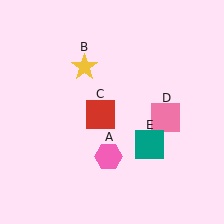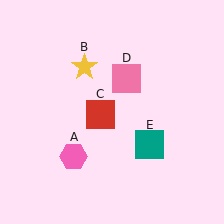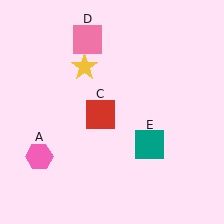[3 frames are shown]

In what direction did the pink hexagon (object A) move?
The pink hexagon (object A) moved left.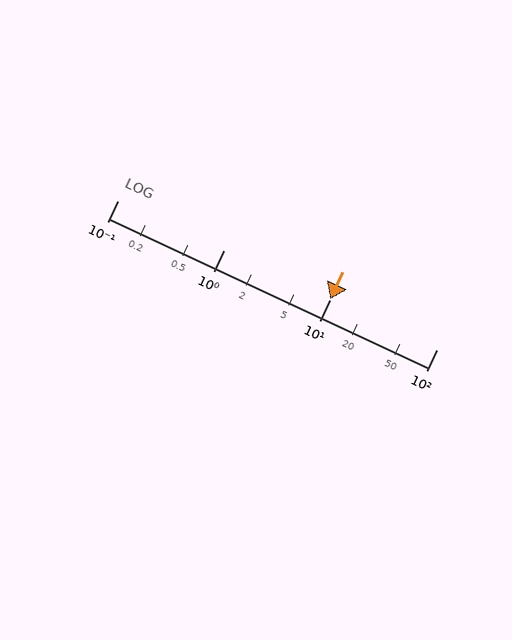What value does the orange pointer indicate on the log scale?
The pointer indicates approximately 10.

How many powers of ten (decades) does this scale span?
The scale spans 3 decades, from 0.1 to 100.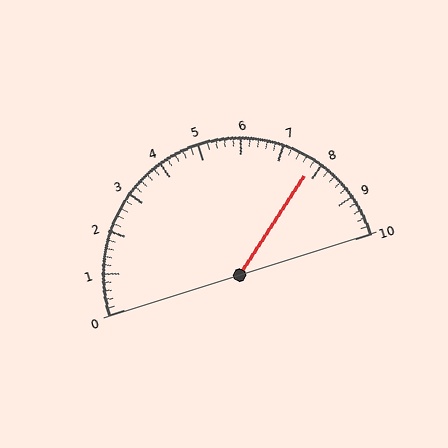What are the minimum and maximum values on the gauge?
The gauge ranges from 0 to 10.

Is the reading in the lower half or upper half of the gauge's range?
The reading is in the upper half of the range (0 to 10).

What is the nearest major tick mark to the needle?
The nearest major tick mark is 8.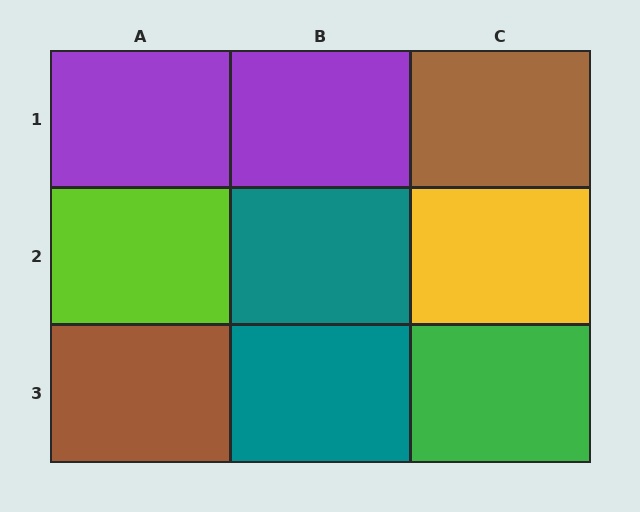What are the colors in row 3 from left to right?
Brown, teal, green.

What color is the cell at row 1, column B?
Purple.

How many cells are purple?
2 cells are purple.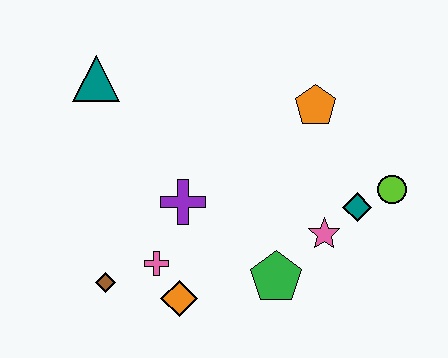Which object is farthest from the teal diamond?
The teal triangle is farthest from the teal diamond.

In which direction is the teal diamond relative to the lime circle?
The teal diamond is to the left of the lime circle.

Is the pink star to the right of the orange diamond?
Yes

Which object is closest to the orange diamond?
The pink cross is closest to the orange diamond.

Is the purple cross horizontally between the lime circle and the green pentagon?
No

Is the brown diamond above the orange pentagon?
No